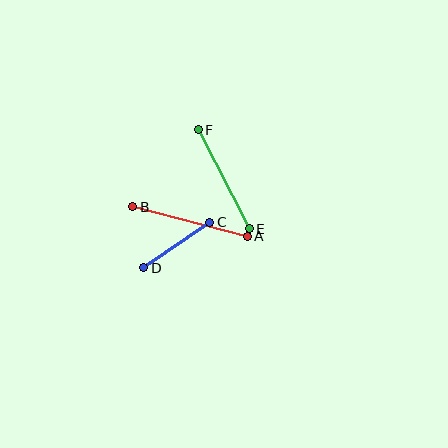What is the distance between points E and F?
The distance is approximately 111 pixels.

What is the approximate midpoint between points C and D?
The midpoint is at approximately (177, 245) pixels.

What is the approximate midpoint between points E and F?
The midpoint is at approximately (224, 179) pixels.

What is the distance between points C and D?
The distance is approximately 80 pixels.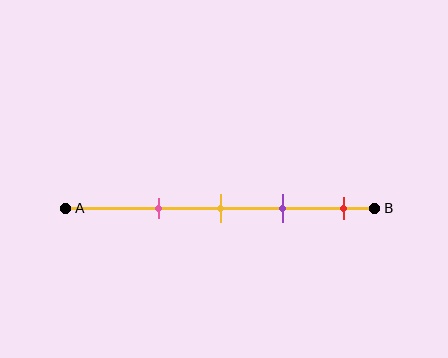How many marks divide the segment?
There are 4 marks dividing the segment.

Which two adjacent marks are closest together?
The yellow and purple marks are the closest adjacent pair.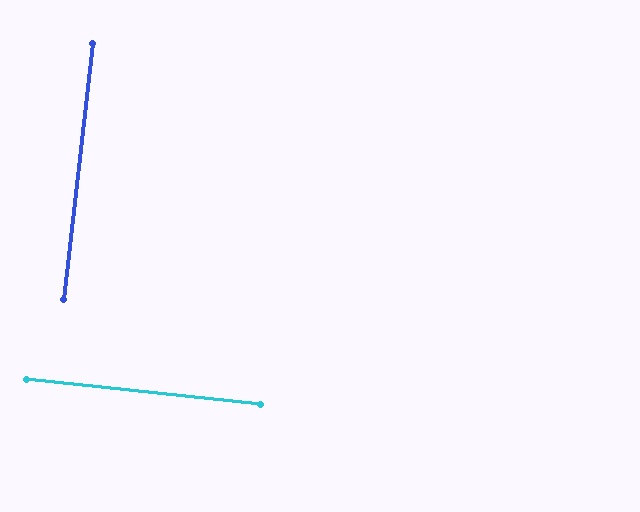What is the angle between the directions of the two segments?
Approximately 90 degrees.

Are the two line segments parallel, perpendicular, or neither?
Perpendicular — they meet at approximately 90°.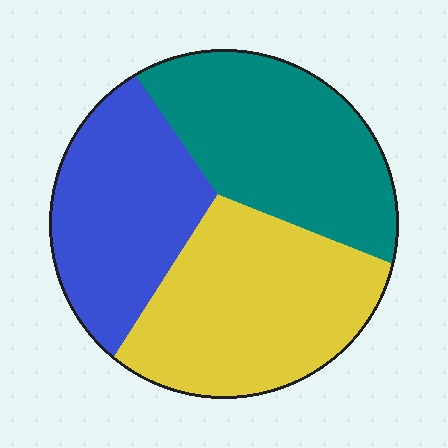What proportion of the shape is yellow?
Yellow covers around 35% of the shape.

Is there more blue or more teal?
Teal.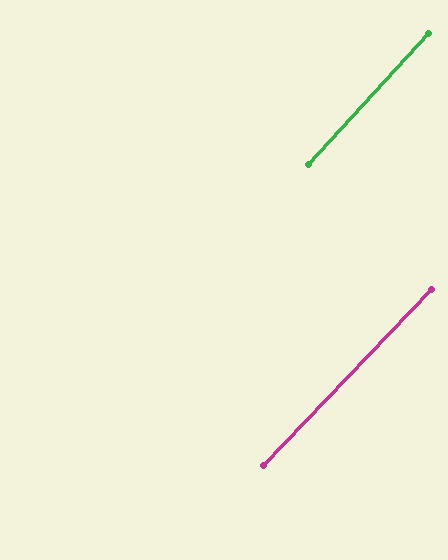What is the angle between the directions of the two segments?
Approximately 1 degree.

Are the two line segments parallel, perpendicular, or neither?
Parallel — their directions differ by only 1.2°.